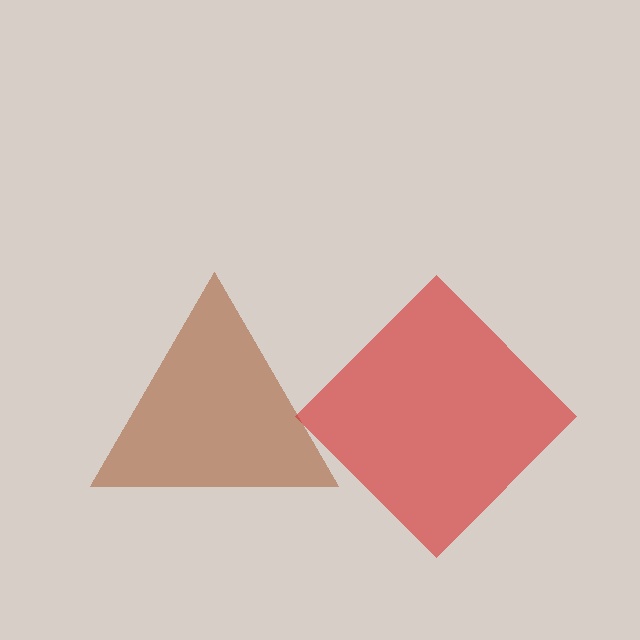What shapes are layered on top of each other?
The layered shapes are: a brown triangle, a red diamond.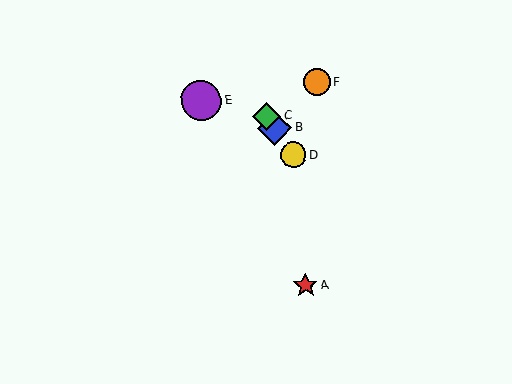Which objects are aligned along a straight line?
Objects B, C, D are aligned along a straight line.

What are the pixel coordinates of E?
Object E is at (201, 100).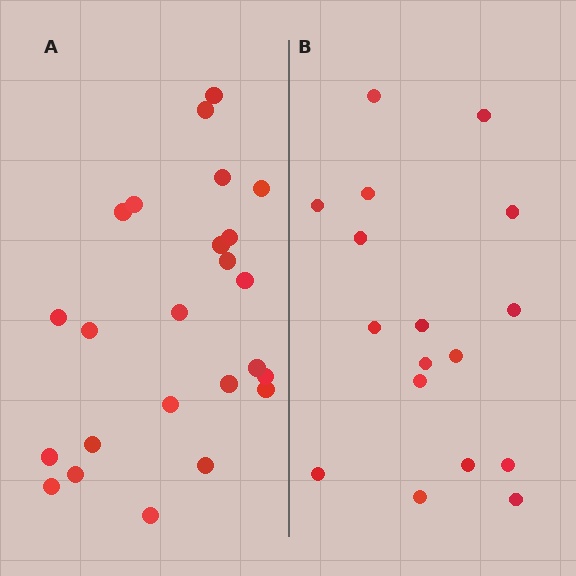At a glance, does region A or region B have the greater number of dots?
Region A (the left region) has more dots.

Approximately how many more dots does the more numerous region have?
Region A has roughly 8 or so more dots than region B.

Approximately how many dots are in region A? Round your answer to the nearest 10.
About 20 dots. (The exact count is 24, which rounds to 20.)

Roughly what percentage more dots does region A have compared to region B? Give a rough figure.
About 40% more.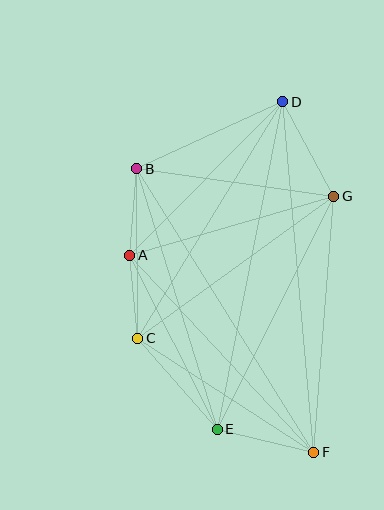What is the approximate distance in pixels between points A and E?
The distance between A and E is approximately 195 pixels.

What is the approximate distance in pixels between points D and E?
The distance between D and E is approximately 334 pixels.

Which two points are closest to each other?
Points A and C are closest to each other.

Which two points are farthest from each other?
Points D and F are farthest from each other.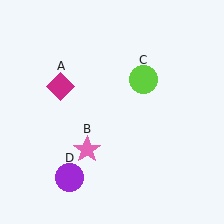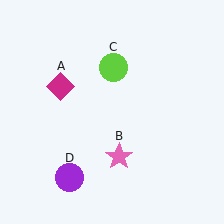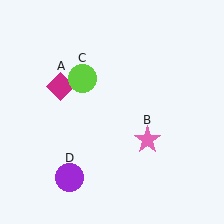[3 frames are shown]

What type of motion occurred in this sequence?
The pink star (object B), lime circle (object C) rotated counterclockwise around the center of the scene.